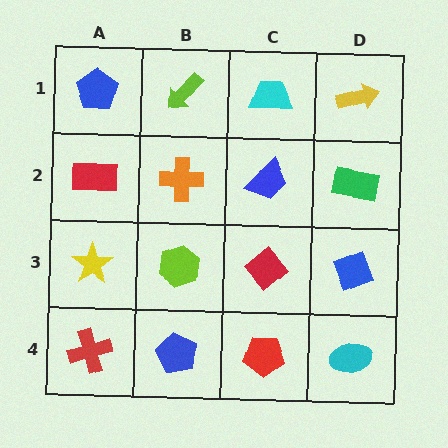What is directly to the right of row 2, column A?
An orange cross.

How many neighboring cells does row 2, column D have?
3.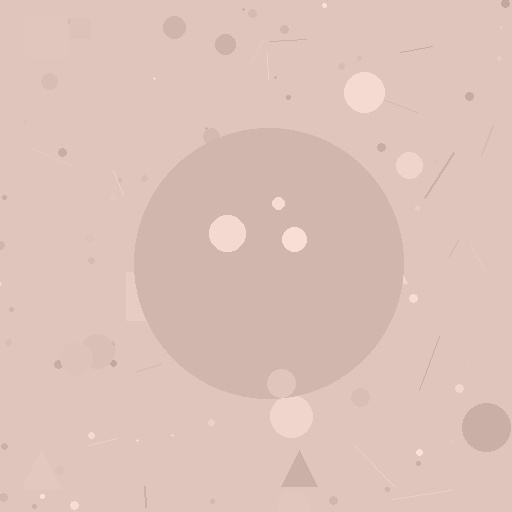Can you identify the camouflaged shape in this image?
The camouflaged shape is a circle.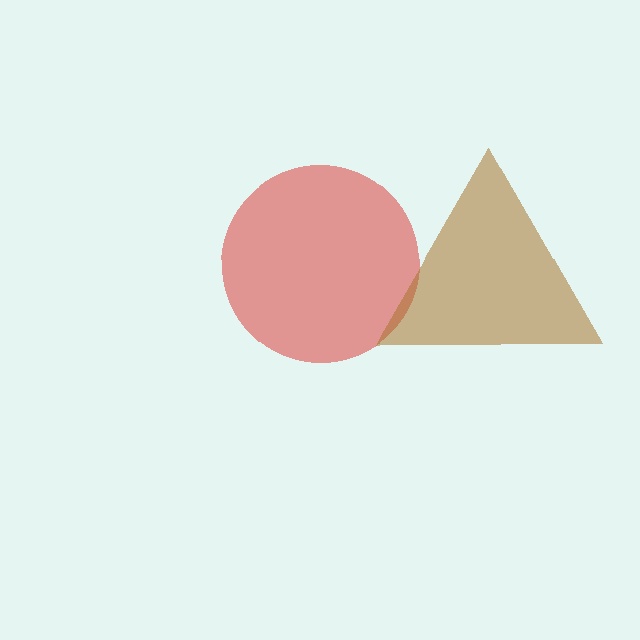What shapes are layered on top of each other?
The layered shapes are: a red circle, a brown triangle.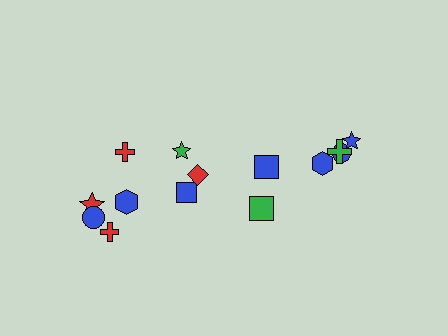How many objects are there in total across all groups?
There are 14 objects.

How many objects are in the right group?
There are 6 objects.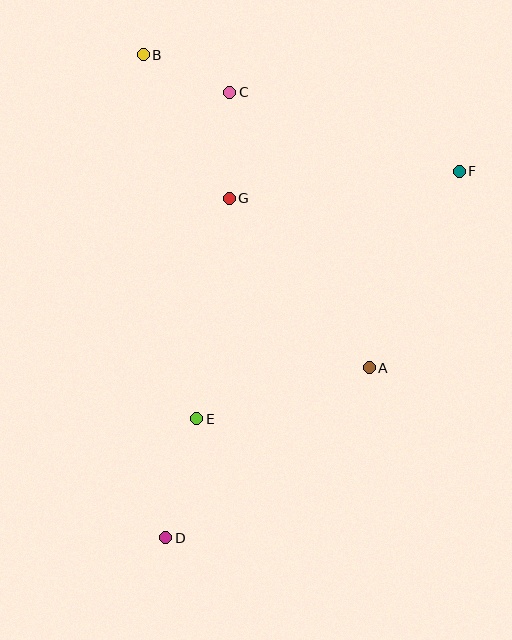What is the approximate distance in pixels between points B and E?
The distance between B and E is approximately 368 pixels.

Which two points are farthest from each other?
Points B and D are farthest from each other.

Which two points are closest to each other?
Points B and C are closest to each other.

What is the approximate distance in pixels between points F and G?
The distance between F and G is approximately 231 pixels.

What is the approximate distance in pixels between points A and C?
The distance between A and C is approximately 309 pixels.